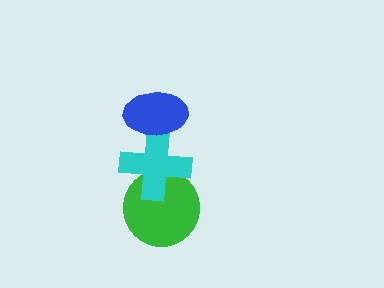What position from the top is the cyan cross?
The cyan cross is 2nd from the top.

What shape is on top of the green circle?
The cyan cross is on top of the green circle.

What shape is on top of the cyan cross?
The blue ellipse is on top of the cyan cross.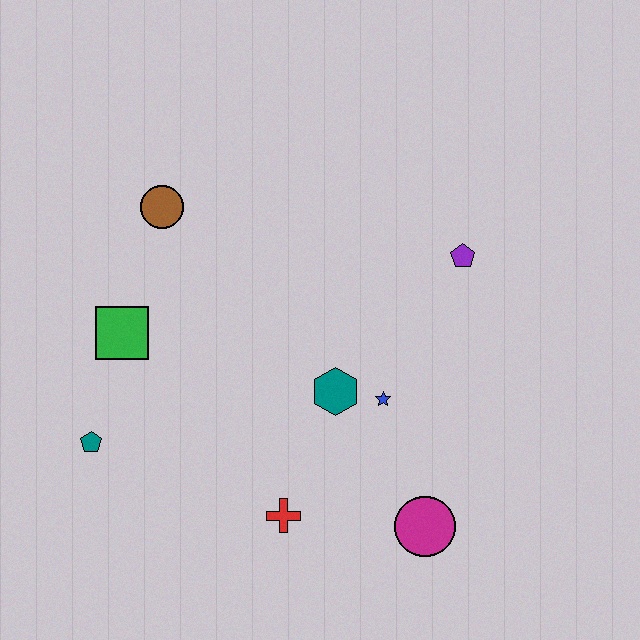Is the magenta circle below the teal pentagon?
Yes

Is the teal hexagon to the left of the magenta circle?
Yes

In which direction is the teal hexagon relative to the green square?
The teal hexagon is to the right of the green square.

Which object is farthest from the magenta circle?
The brown circle is farthest from the magenta circle.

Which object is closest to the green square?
The teal pentagon is closest to the green square.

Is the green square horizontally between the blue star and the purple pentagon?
No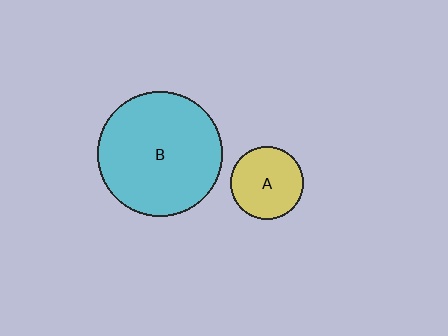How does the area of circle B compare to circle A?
Approximately 3.0 times.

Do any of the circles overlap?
No, none of the circles overlap.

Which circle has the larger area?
Circle B (cyan).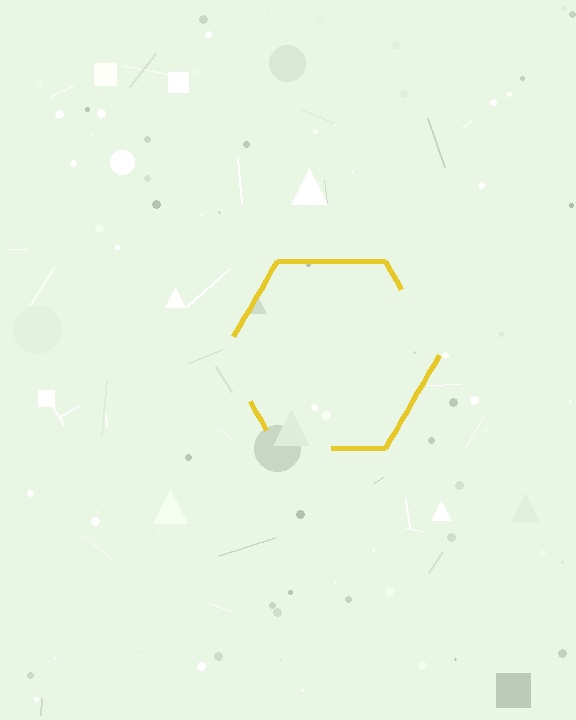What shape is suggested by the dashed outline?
The dashed outline suggests a hexagon.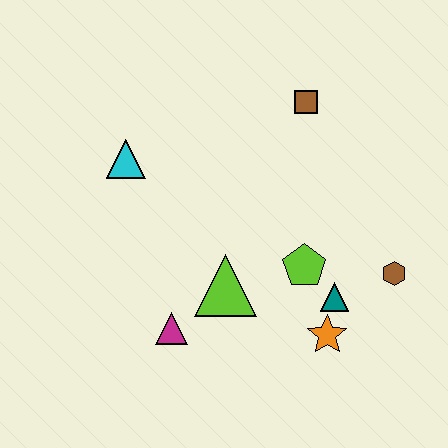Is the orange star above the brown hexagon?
No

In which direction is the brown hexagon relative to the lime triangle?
The brown hexagon is to the right of the lime triangle.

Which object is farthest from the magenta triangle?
The brown square is farthest from the magenta triangle.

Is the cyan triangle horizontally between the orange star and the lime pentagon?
No